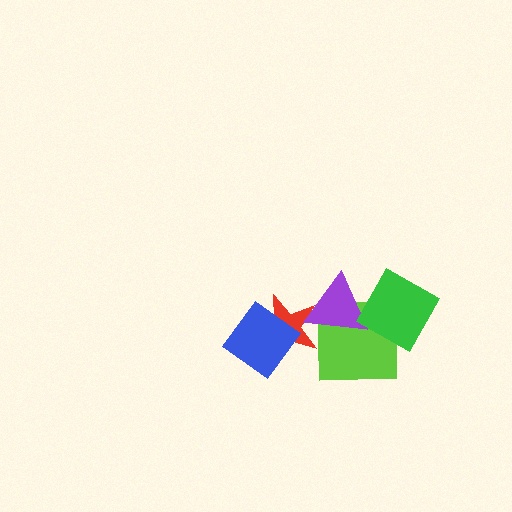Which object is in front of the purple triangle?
The green diamond is in front of the purple triangle.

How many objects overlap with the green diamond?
2 objects overlap with the green diamond.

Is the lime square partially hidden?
Yes, it is partially covered by another shape.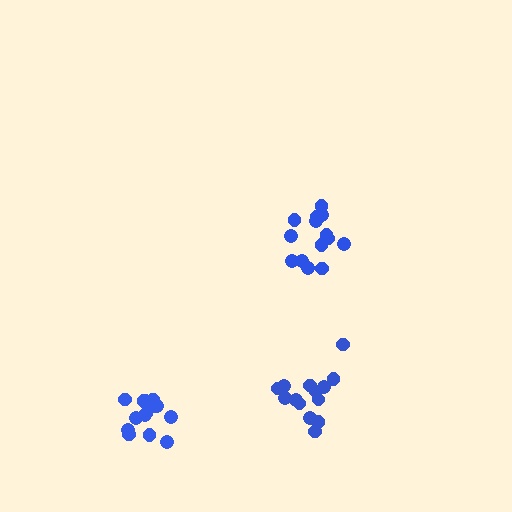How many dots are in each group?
Group 1: 14 dots, Group 2: 14 dots, Group 3: 14 dots (42 total).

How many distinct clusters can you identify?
There are 3 distinct clusters.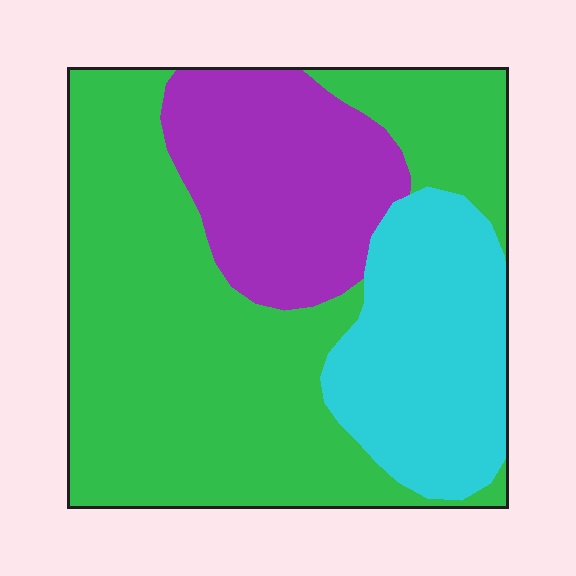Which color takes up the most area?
Green, at roughly 55%.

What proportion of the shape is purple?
Purple takes up about one fifth (1/5) of the shape.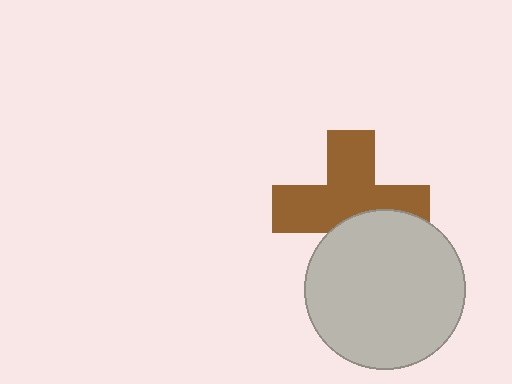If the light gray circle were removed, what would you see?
You would see the complete brown cross.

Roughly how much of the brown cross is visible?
Most of it is visible (roughly 65%).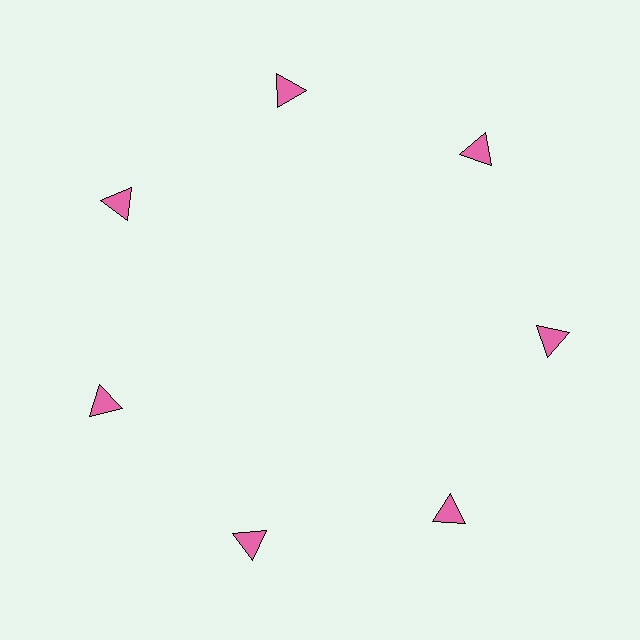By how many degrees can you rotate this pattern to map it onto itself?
The pattern maps onto itself every 51 degrees of rotation.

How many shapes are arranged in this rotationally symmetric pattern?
There are 7 shapes, arranged in 7 groups of 1.